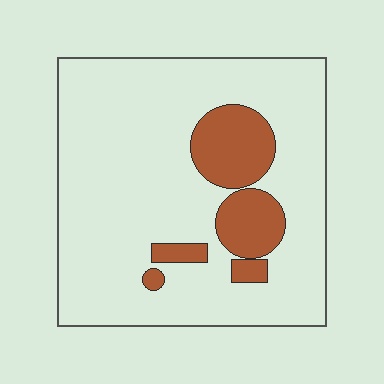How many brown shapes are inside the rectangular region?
5.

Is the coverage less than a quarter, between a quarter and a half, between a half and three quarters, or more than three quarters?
Less than a quarter.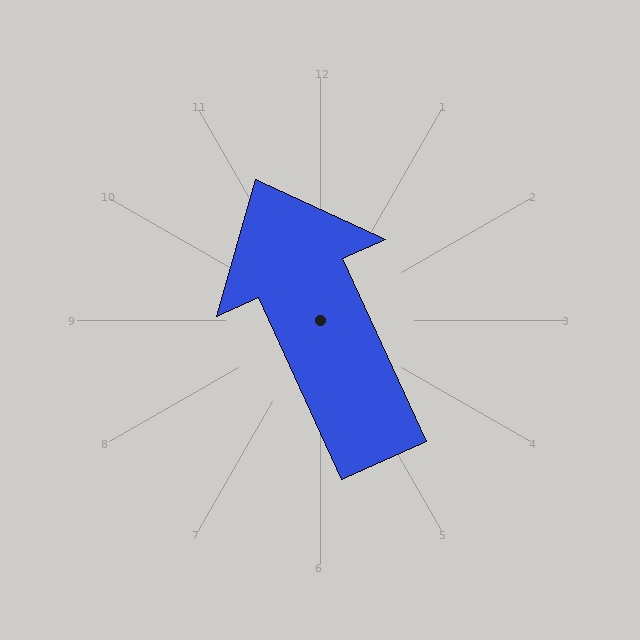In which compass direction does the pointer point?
Northwest.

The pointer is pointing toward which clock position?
Roughly 11 o'clock.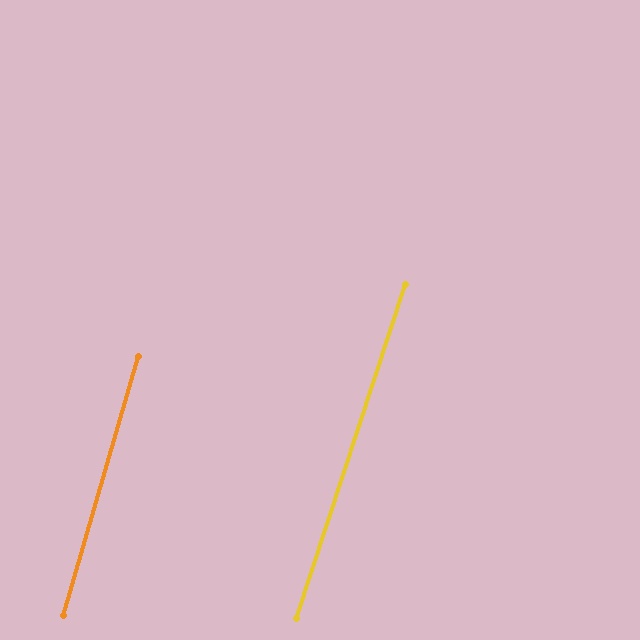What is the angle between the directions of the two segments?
Approximately 2 degrees.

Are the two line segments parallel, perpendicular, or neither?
Parallel — their directions differ by only 1.8°.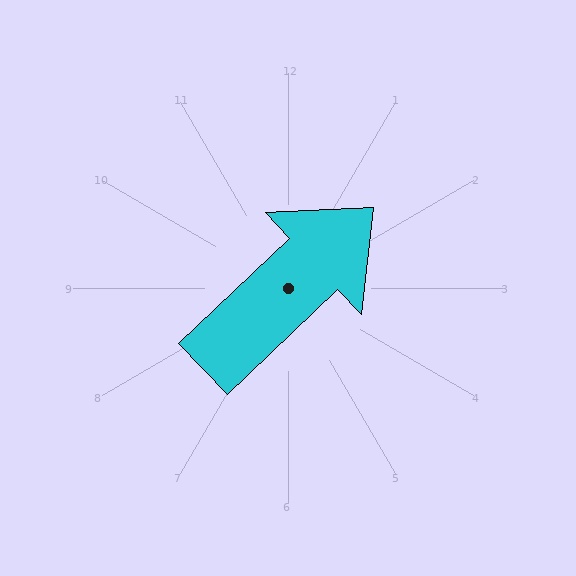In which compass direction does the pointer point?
Northeast.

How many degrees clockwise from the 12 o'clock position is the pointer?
Approximately 46 degrees.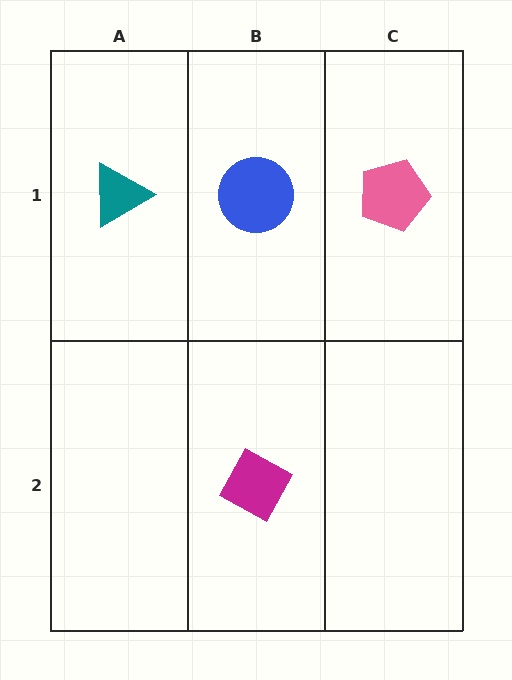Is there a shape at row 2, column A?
No, that cell is empty.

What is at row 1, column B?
A blue circle.